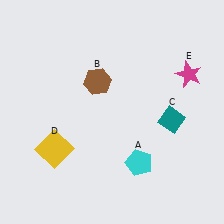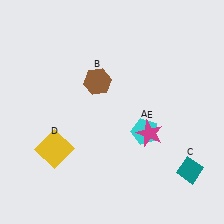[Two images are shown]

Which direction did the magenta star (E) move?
The magenta star (E) moved down.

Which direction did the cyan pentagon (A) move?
The cyan pentagon (A) moved up.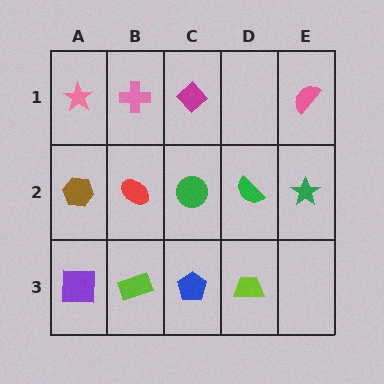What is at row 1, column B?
A pink cross.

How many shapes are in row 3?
4 shapes.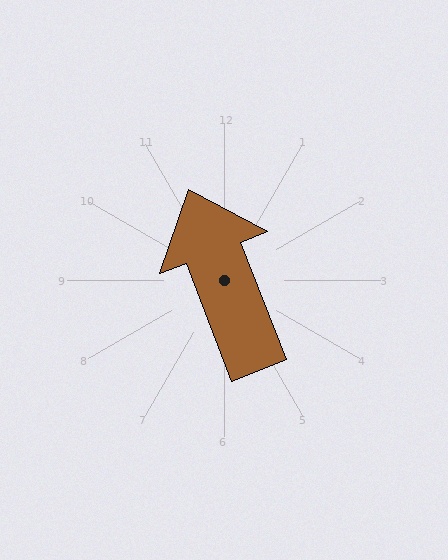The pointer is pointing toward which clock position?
Roughly 11 o'clock.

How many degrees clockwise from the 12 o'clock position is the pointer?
Approximately 339 degrees.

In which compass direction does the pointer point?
North.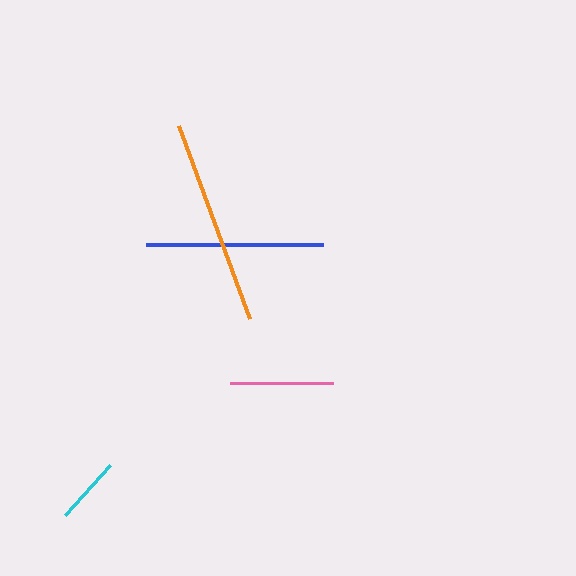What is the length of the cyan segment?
The cyan segment is approximately 67 pixels long.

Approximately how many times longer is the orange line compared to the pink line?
The orange line is approximately 2.0 times the length of the pink line.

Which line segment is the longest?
The orange line is the longest at approximately 206 pixels.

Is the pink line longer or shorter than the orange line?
The orange line is longer than the pink line.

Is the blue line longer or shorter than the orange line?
The orange line is longer than the blue line.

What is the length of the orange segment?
The orange segment is approximately 206 pixels long.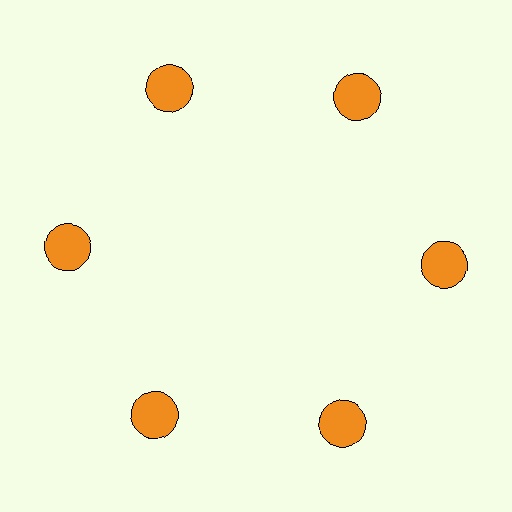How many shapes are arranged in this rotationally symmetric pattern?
There are 6 shapes, arranged in 6 groups of 1.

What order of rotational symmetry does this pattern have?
This pattern has 6-fold rotational symmetry.